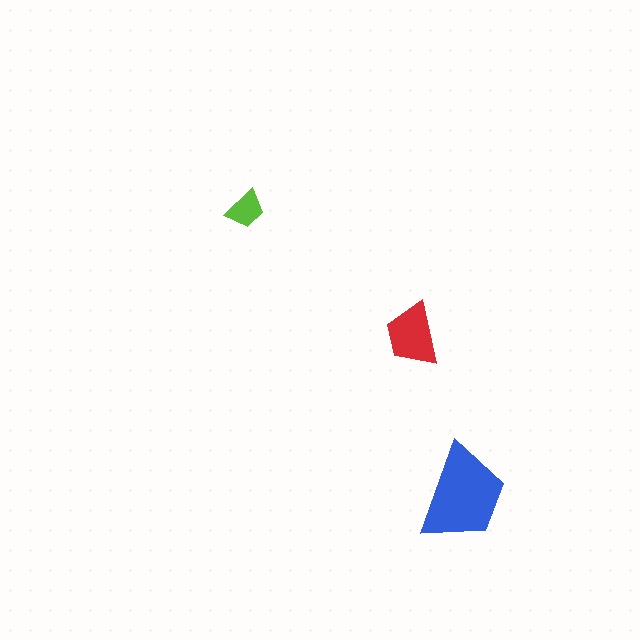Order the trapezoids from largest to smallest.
the blue one, the red one, the lime one.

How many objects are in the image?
There are 3 objects in the image.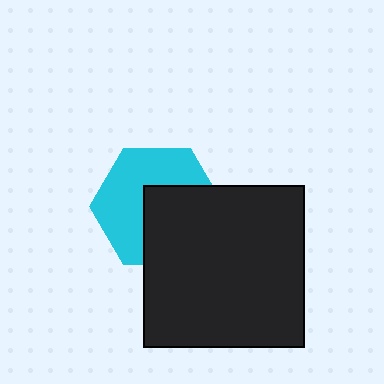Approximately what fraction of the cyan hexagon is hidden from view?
Roughly 45% of the cyan hexagon is hidden behind the black square.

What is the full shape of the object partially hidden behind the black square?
The partially hidden object is a cyan hexagon.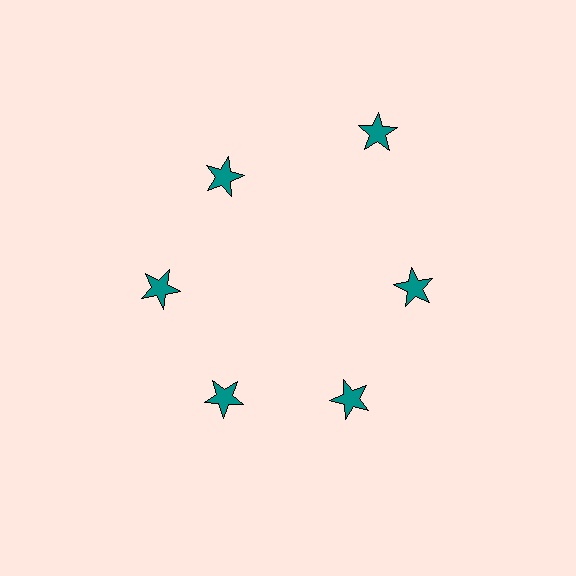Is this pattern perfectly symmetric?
No. The 6 teal stars are arranged in a ring, but one element near the 1 o'clock position is pushed outward from the center, breaking the 6-fold rotational symmetry.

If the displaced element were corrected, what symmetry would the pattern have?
It would have 6-fold rotational symmetry — the pattern would map onto itself every 60 degrees.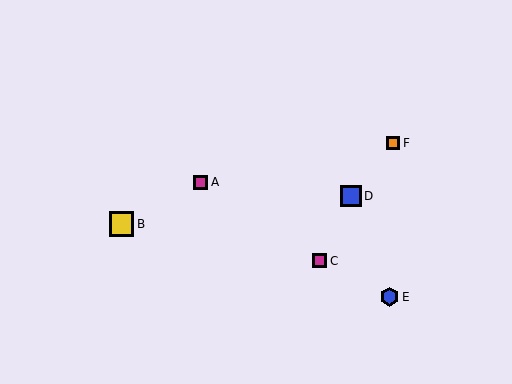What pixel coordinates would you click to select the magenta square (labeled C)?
Click at (320, 261) to select the magenta square C.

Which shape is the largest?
The yellow square (labeled B) is the largest.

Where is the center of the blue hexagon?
The center of the blue hexagon is at (390, 297).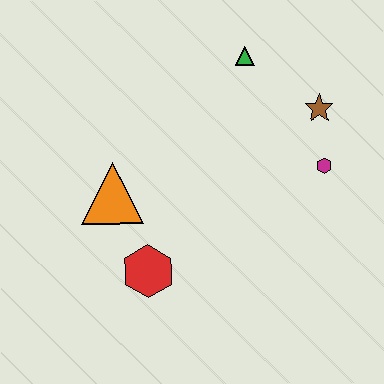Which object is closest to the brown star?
The magenta hexagon is closest to the brown star.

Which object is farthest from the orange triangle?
The brown star is farthest from the orange triangle.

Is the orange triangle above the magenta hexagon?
No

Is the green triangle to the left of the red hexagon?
No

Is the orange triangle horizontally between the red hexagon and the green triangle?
No